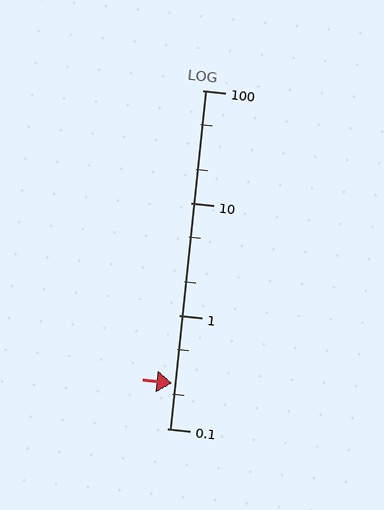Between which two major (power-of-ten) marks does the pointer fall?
The pointer is between 0.1 and 1.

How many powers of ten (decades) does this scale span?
The scale spans 3 decades, from 0.1 to 100.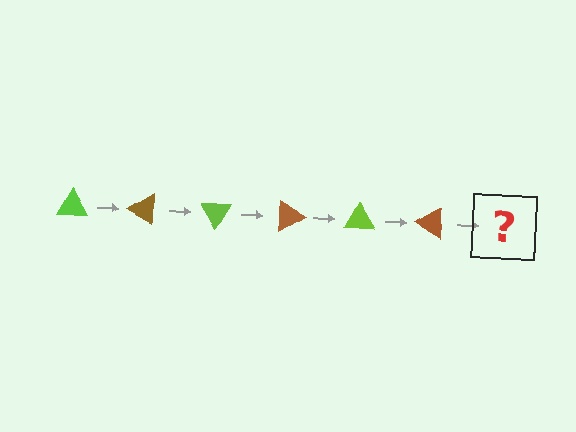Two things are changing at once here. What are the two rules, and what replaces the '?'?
The two rules are that it rotates 30 degrees each step and the color cycles through lime and brown. The '?' should be a lime triangle, rotated 180 degrees from the start.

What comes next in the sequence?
The next element should be a lime triangle, rotated 180 degrees from the start.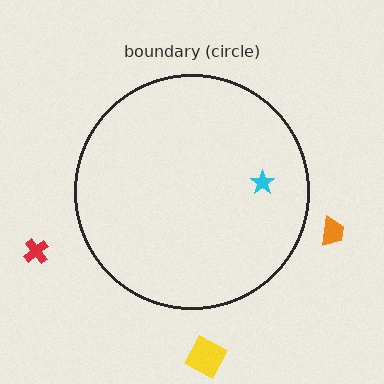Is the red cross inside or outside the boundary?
Outside.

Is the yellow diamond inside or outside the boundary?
Outside.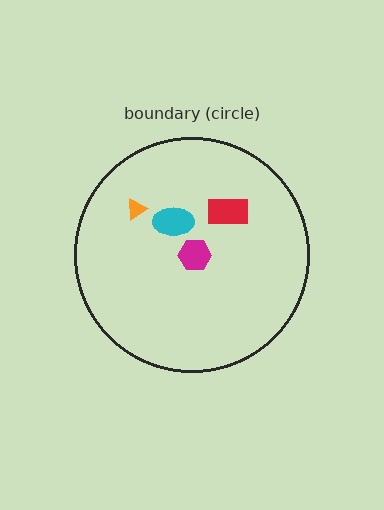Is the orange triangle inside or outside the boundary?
Inside.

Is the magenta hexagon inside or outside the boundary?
Inside.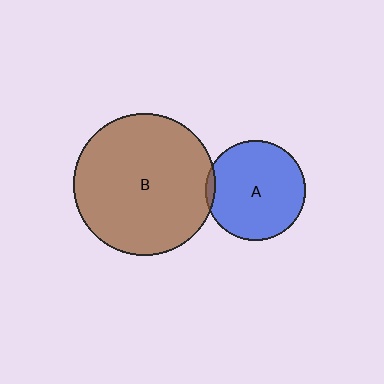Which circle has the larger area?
Circle B (brown).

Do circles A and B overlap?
Yes.